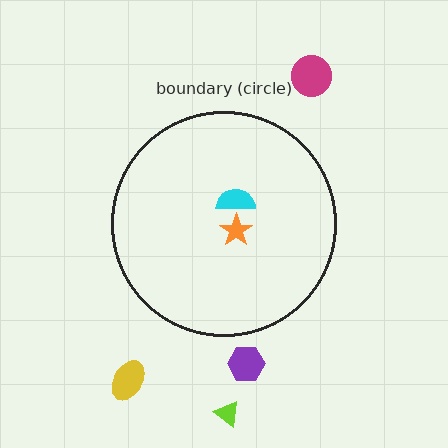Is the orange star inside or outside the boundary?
Inside.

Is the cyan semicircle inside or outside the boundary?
Inside.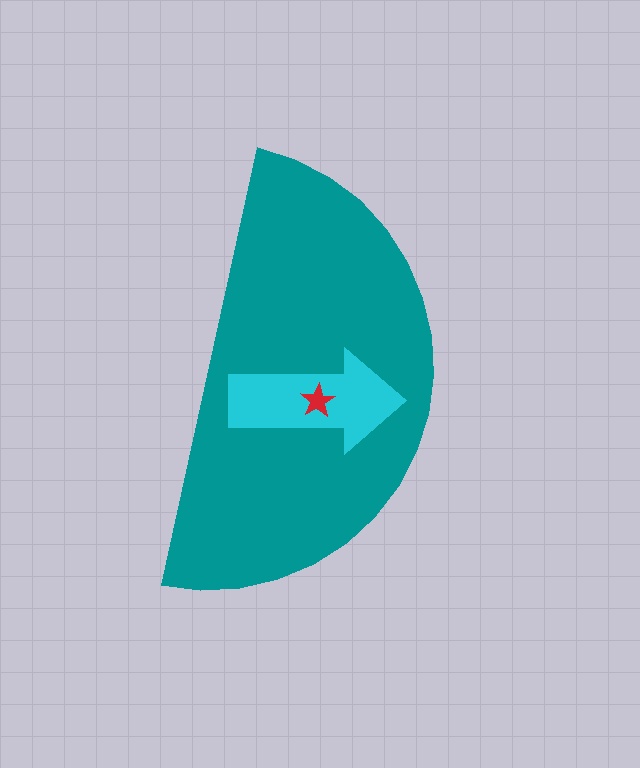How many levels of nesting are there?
3.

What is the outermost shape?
The teal semicircle.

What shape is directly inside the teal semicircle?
The cyan arrow.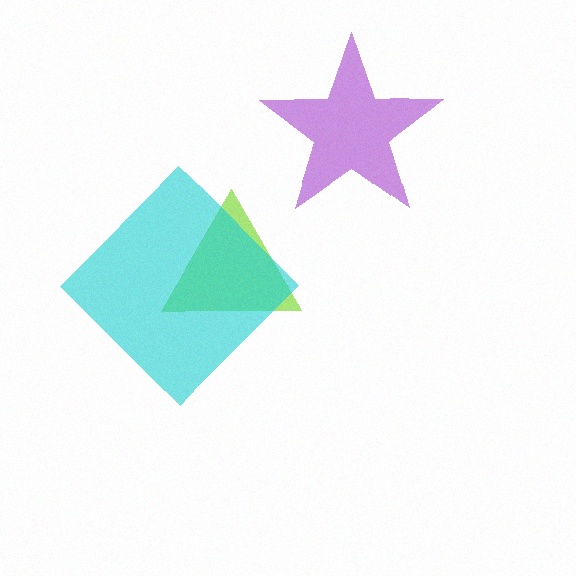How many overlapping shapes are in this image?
There are 3 overlapping shapes in the image.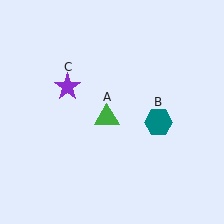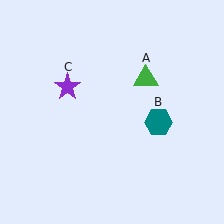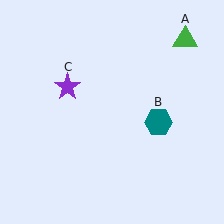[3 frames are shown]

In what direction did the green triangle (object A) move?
The green triangle (object A) moved up and to the right.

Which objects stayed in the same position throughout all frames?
Teal hexagon (object B) and purple star (object C) remained stationary.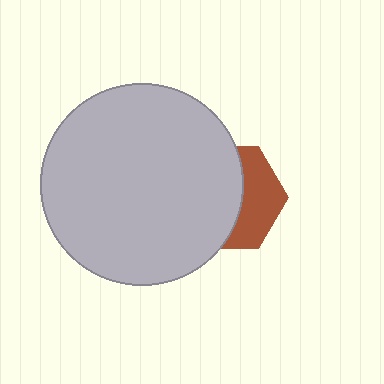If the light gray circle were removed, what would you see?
You would see the complete brown hexagon.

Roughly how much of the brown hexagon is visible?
A small part of it is visible (roughly 40%).